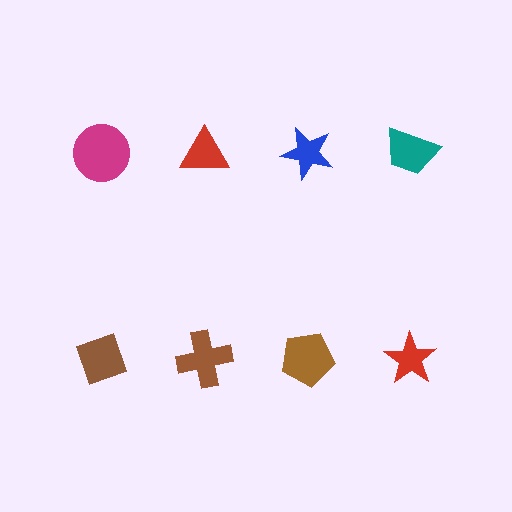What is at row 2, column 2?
A brown cross.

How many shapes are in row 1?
4 shapes.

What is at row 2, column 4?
A red star.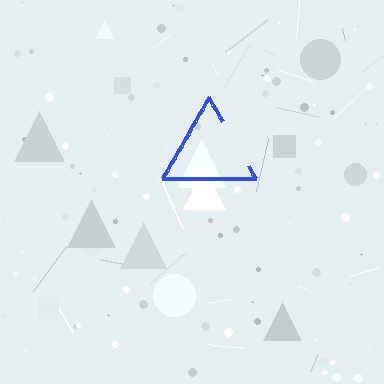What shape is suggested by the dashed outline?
The dashed outline suggests a triangle.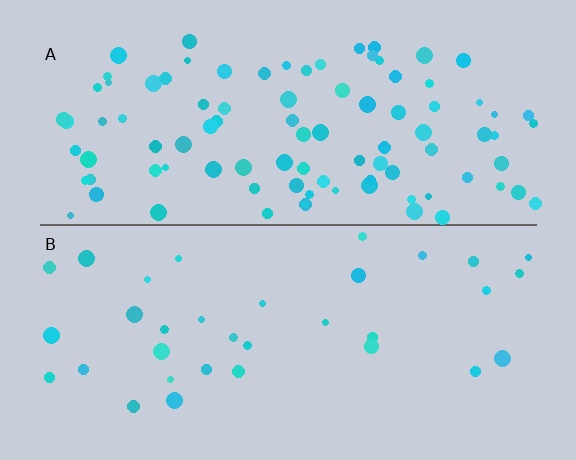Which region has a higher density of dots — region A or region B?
A (the top).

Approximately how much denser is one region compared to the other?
Approximately 2.9× — region A over region B.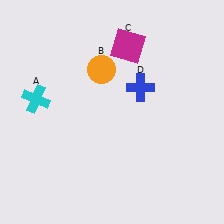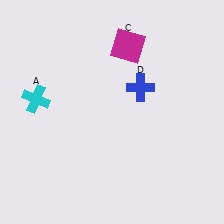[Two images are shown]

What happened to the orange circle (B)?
The orange circle (B) was removed in Image 2. It was in the top-left area of Image 1.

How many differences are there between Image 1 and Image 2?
There is 1 difference between the two images.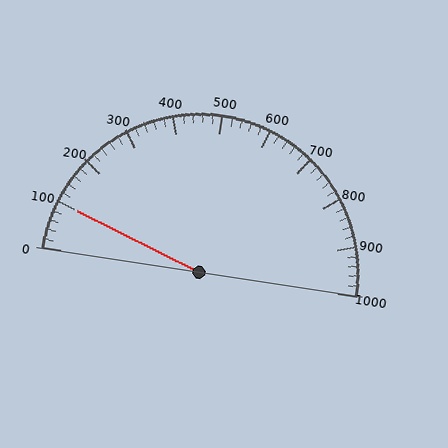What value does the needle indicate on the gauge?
The needle indicates approximately 100.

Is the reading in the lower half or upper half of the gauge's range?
The reading is in the lower half of the range (0 to 1000).